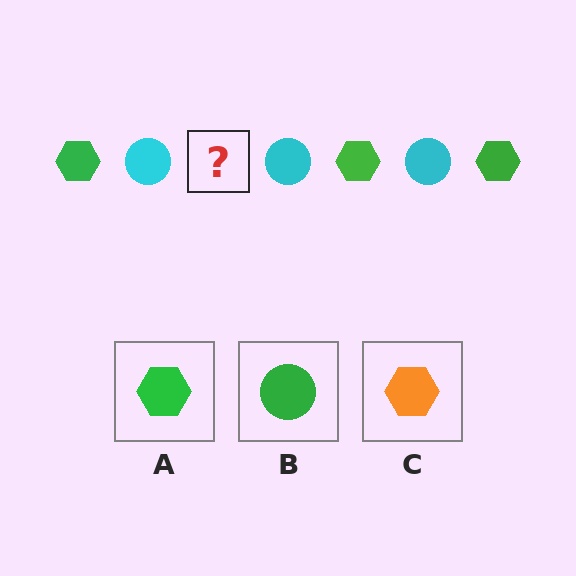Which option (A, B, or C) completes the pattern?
A.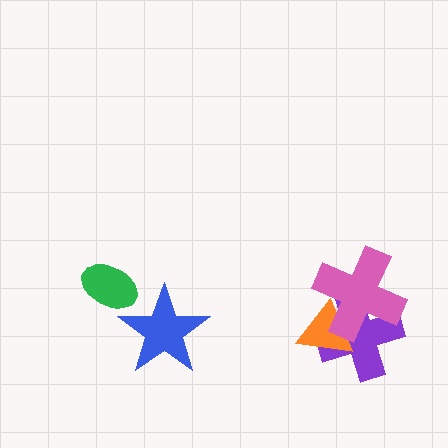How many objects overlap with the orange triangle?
2 objects overlap with the orange triangle.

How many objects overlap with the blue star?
0 objects overlap with the blue star.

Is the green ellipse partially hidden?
No, no other shape covers it.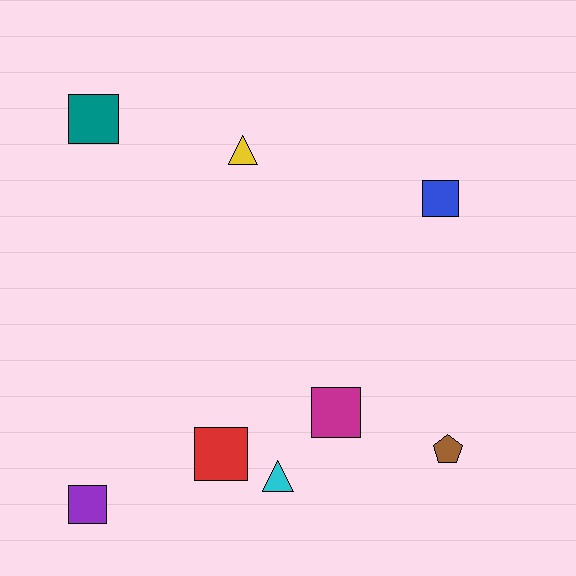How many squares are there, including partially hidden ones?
There are 5 squares.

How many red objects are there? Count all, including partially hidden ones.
There is 1 red object.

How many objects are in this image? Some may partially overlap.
There are 8 objects.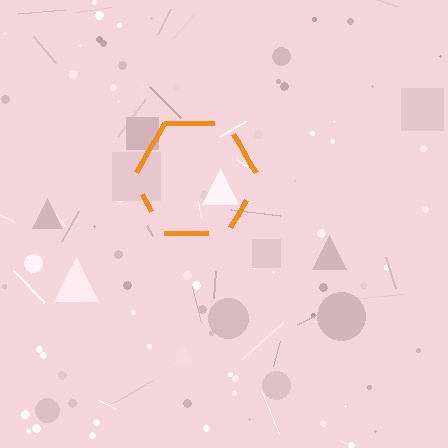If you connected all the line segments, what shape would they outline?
They would outline a hexagon.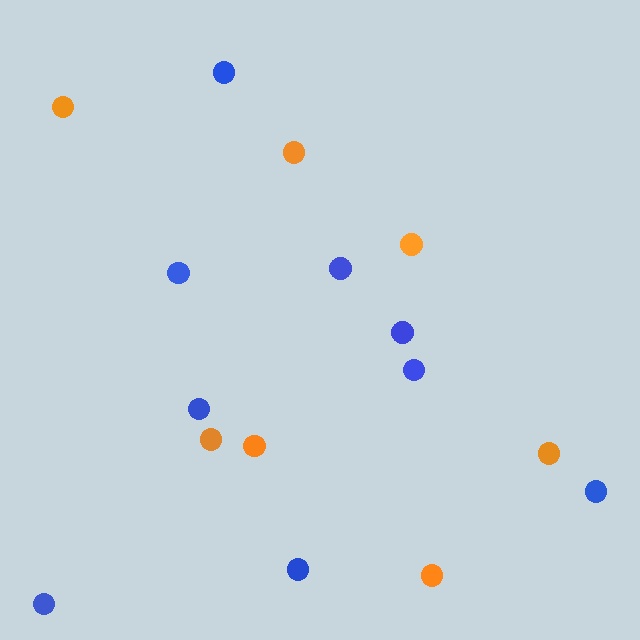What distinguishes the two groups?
There are 2 groups: one group of blue circles (9) and one group of orange circles (7).